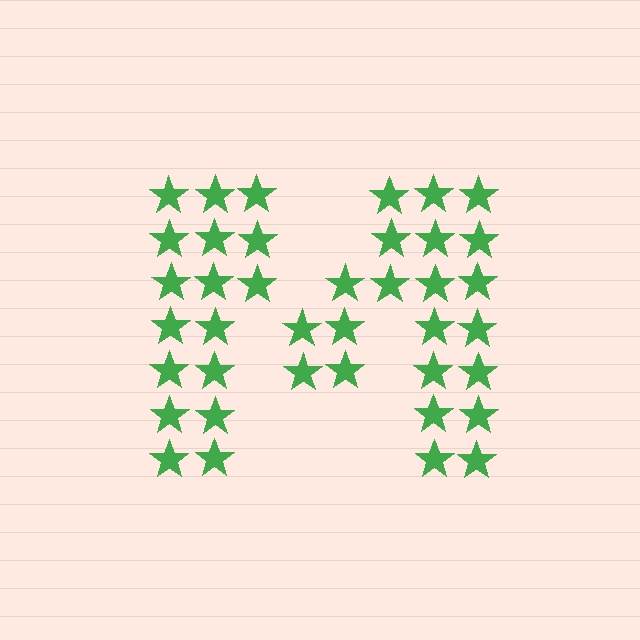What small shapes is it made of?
It is made of small stars.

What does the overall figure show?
The overall figure shows the letter M.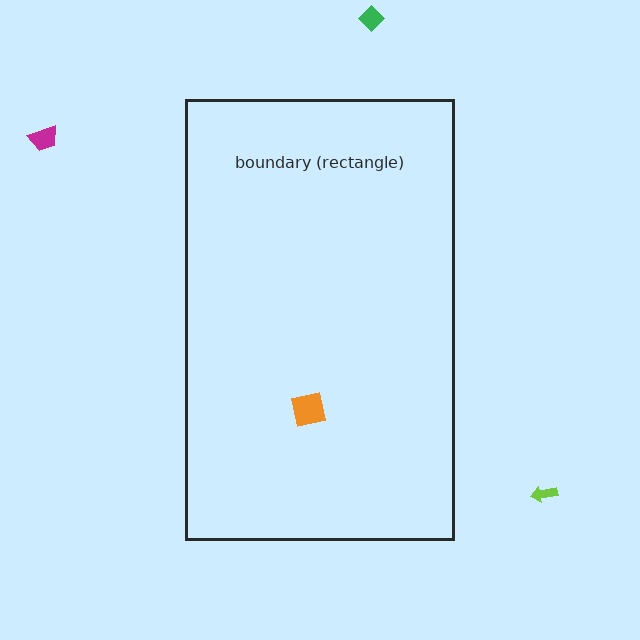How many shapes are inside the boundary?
1 inside, 3 outside.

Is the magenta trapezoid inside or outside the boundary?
Outside.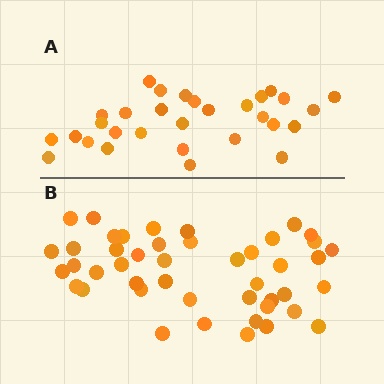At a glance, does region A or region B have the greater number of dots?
Region B (the bottom region) has more dots.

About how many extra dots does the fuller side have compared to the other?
Region B has approximately 15 more dots than region A.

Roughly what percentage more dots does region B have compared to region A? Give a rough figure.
About 50% more.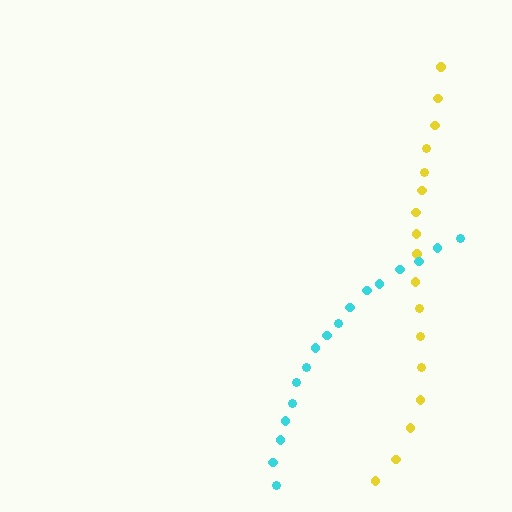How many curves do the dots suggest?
There are 2 distinct paths.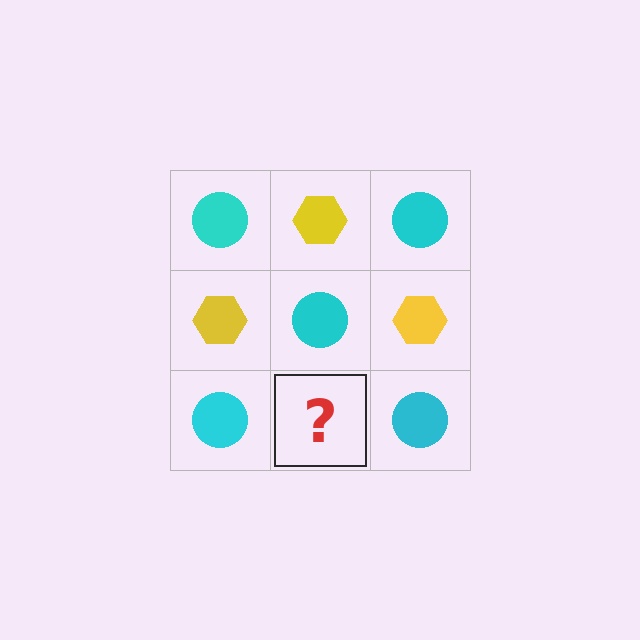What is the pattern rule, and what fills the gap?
The rule is that it alternates cyan circle and yellow hexagon in a checkerboard pattern. The gap should be filled with a yellow hexagon.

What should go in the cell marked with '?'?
The missing cell should contain a yellow hexagon.